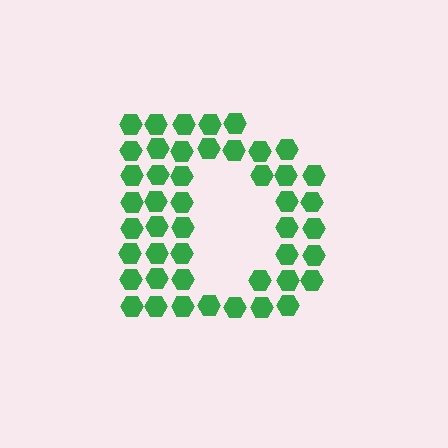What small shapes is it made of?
It is made of small hexagons.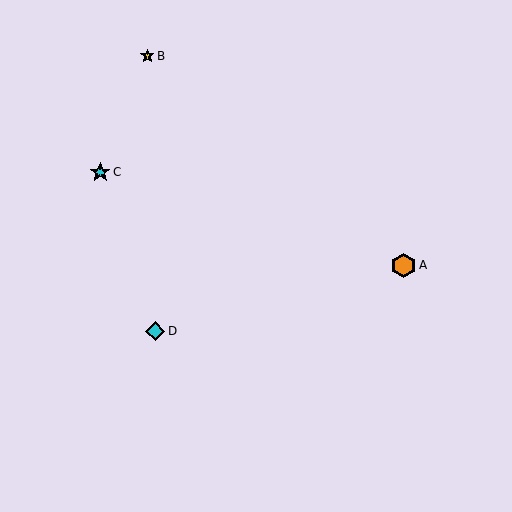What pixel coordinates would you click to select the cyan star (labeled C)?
Click at (100, 172) to select the cyan star C.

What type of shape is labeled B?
Shape B is a yellow star.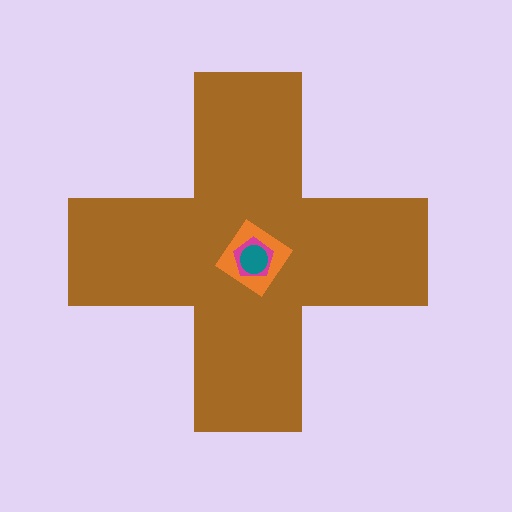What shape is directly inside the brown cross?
The orange diamond.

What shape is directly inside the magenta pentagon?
The teal circle.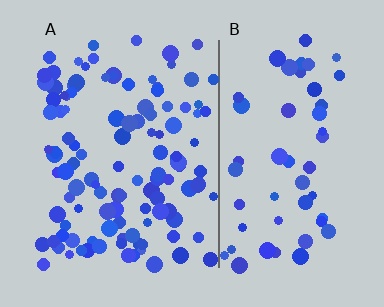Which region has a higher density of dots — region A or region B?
A (the left).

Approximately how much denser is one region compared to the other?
Approximately 2.1× — region A over region B.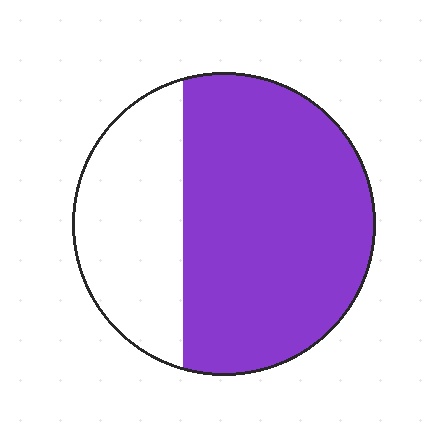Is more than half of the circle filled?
Yes.